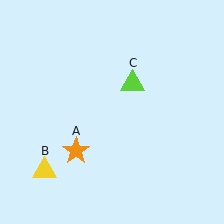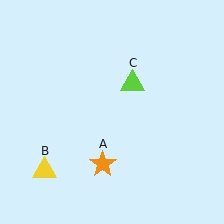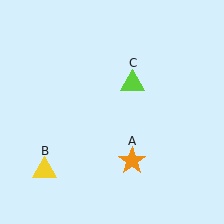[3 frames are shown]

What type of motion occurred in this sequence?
The orange star (object A) rotated counterclockwise around the center of the scene.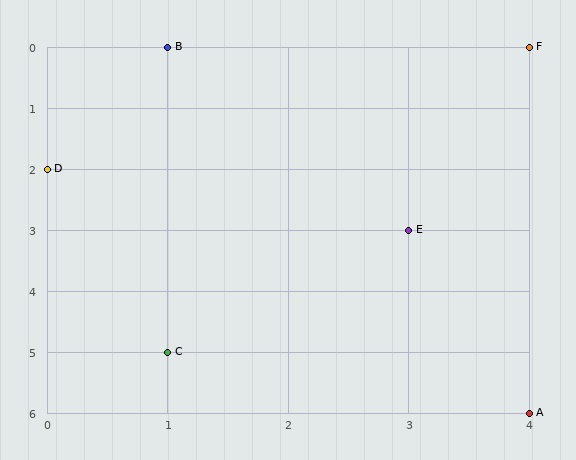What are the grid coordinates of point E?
Point E is at grid coordinates (3, 3).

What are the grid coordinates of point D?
Point D is at grid coordinates (0, 2).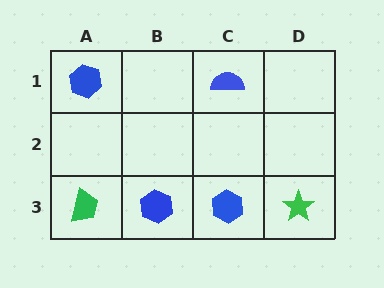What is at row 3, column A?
A green trapezoid.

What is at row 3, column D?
A green star.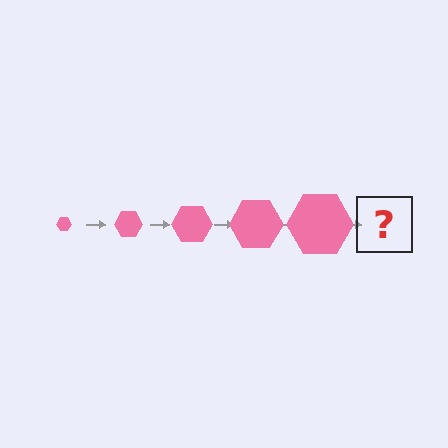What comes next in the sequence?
The next element should be a pink hexagon, larger than the previous one.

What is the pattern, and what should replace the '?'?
The pattern is that the hexagon gets progressively larger each step. The '?' should be a pink hexagon, larger than the previous one.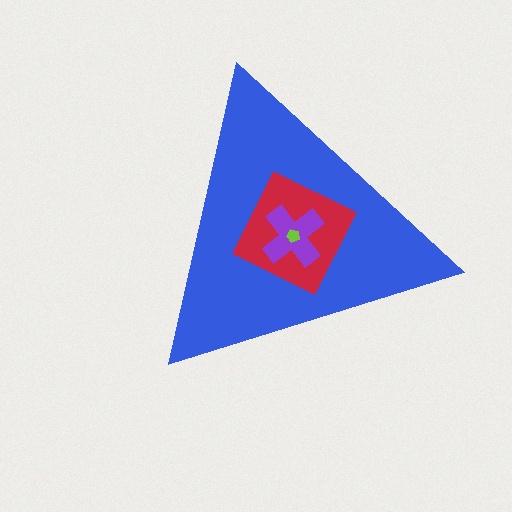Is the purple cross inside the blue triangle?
Yes.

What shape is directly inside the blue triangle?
The red diamond.